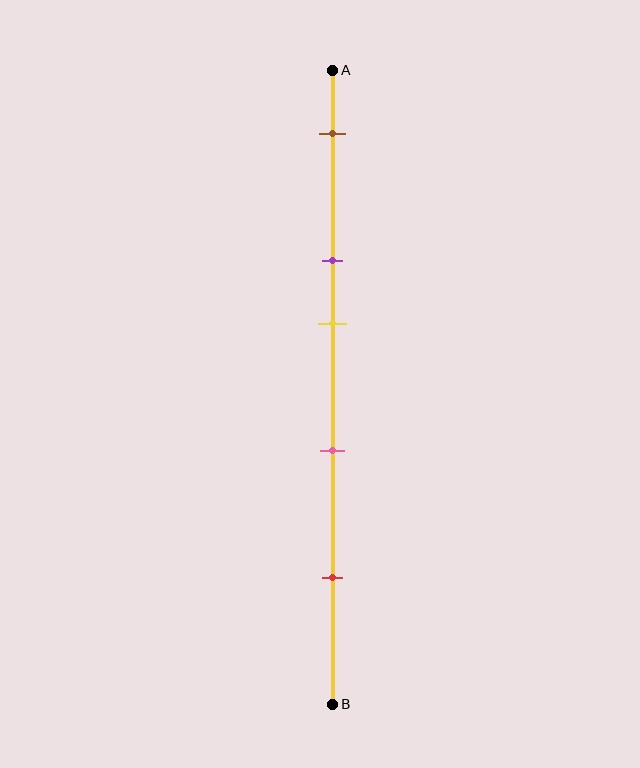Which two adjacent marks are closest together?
The purple and yellow marks are the closest adjacent pair.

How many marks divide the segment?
There are 5 marks dividing the segment.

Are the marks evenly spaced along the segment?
No, the marks are not evenly spaced.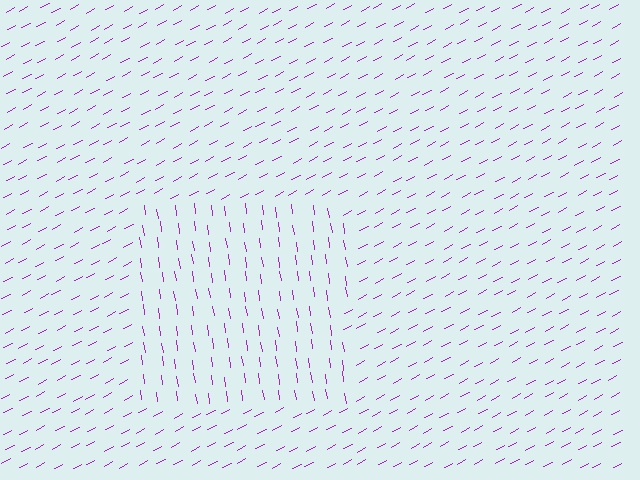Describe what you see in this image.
The image is filled with small purple line segments. A rectangle region in the image has lines oriented differently from the surrounding lines, creating a visible texture boundary.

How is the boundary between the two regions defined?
The boundary is defined purely by a change in line orientation (approximately 70 degrees difference). All lines are the same color and thickness.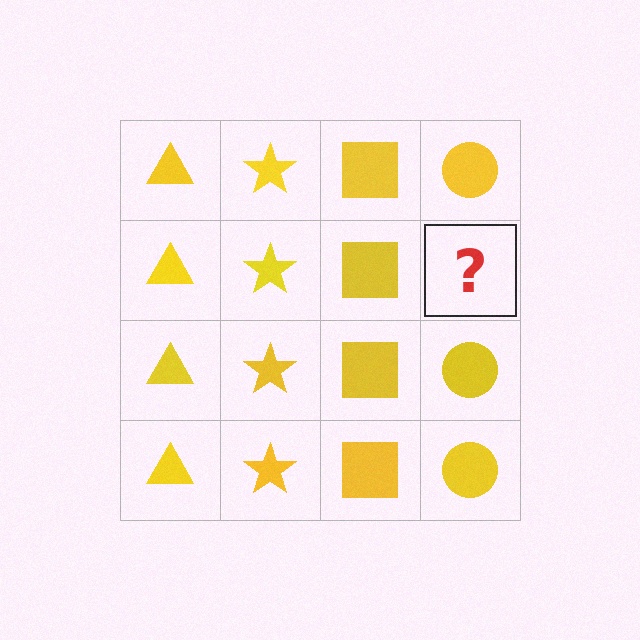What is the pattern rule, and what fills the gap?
The rule is that each column has a consistent shape. The gap should be filled with a yellow circle.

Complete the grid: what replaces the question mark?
The question mark should be replaced with a yellow circle.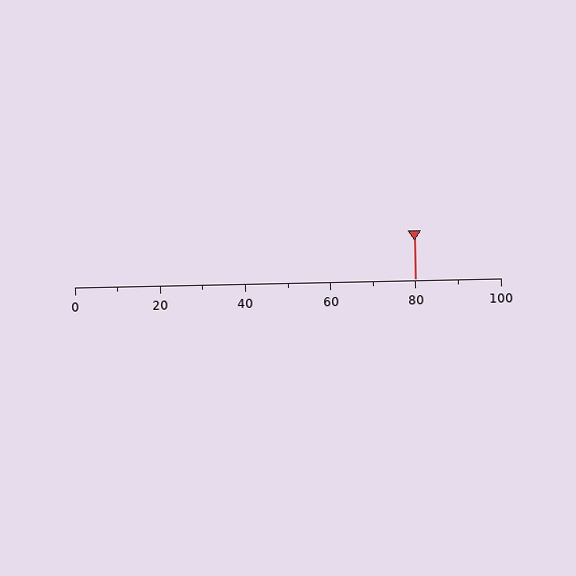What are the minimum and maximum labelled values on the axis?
The axis runs from 0 to 100.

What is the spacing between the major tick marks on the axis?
The major ticks are spaced 20 apart.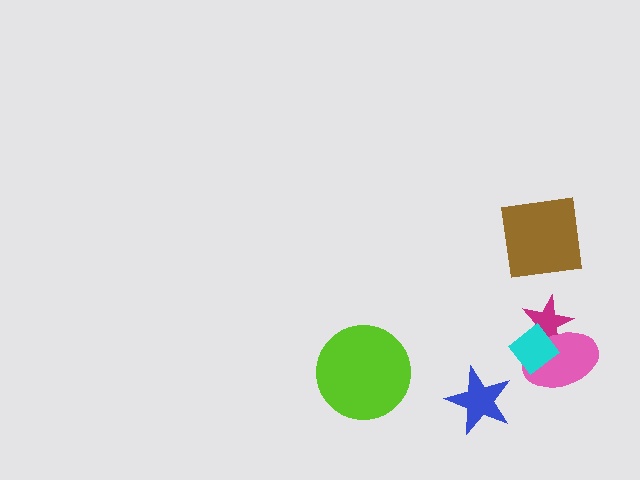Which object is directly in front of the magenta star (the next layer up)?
The pink ellipse is directly in front of the magenta star.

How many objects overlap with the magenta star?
2 objects overlap with the magenta star.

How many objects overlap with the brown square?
0 objects overlap with the brown square.